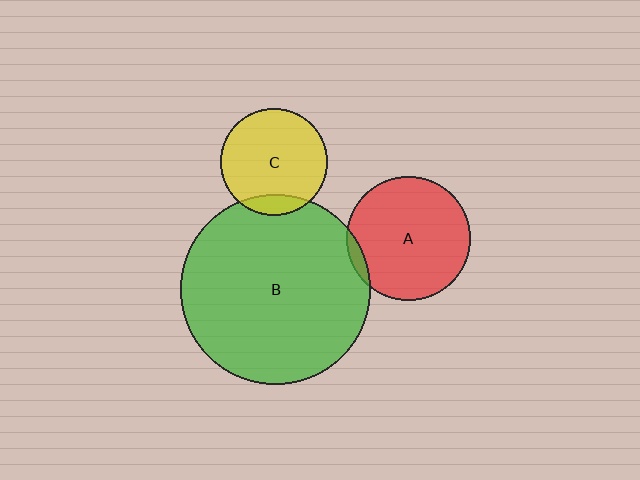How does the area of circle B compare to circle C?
Approximately 3.1 times.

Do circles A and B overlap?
Yes.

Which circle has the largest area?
Circle B (green).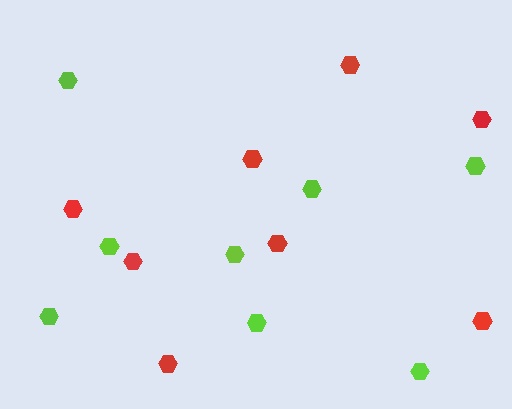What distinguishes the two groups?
There are 2 groups: one group of red hexagons (8) and one group of lime hexagons (8).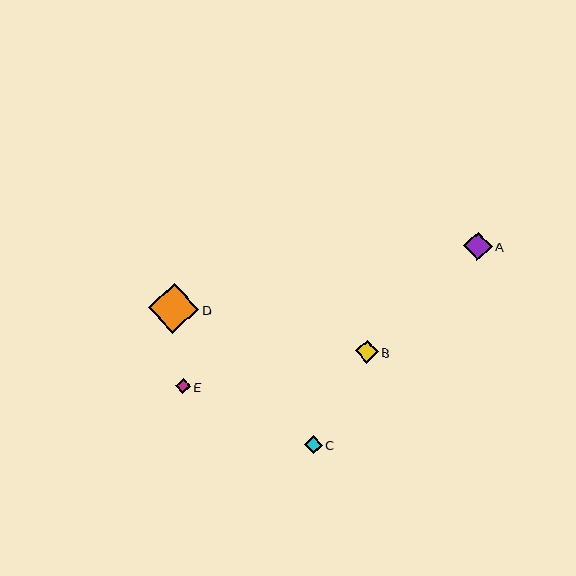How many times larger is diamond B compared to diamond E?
Diamond B is approximately 1.5 times the size of diamond E.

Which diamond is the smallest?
Diamond E is the smallest with a size of approximately 15 pixels.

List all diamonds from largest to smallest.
From largest to smallest: D, A, B, C, E.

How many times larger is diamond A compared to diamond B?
Diamond A is approximately 1.2 times the size of diamond B.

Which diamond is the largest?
Diamond D is the largest with a size of approximately 50 pixels.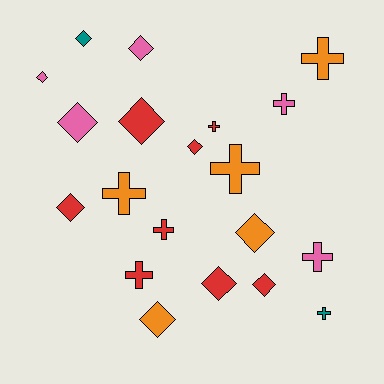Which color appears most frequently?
Red, with 8 objects.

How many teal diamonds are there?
There is 1 teal diamond.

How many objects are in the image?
There are 20 objects.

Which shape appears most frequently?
Diamond, with 11 objects.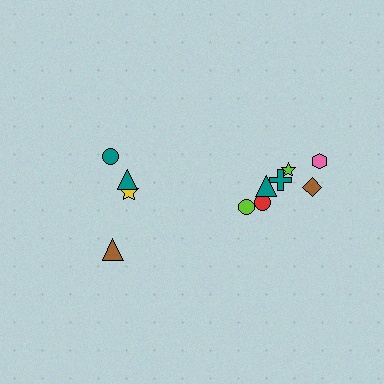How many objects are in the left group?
There are 4 objects.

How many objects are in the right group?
There are 7 objects.